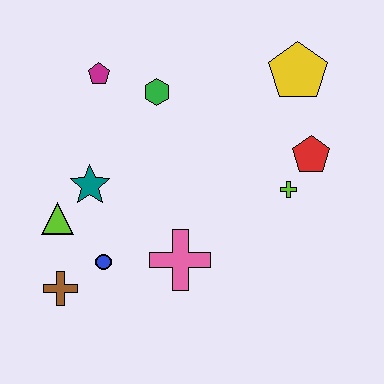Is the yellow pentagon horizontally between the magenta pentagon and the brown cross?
No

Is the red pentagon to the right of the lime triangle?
Yes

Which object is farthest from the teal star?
The yellow pentagon is farthest from the teal star.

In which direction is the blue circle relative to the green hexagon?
The blue circle is below the green hexagon.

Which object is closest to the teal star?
The lime triangle is closest to the teal star.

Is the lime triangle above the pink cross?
Yes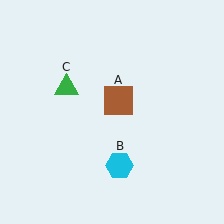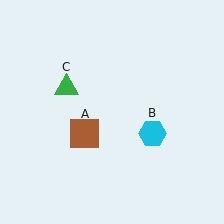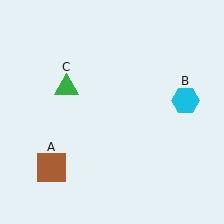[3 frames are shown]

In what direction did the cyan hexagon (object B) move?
The cyan hexagon (object B) moved up and to the right.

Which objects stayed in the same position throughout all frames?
Green triangle (object C) remained stationary.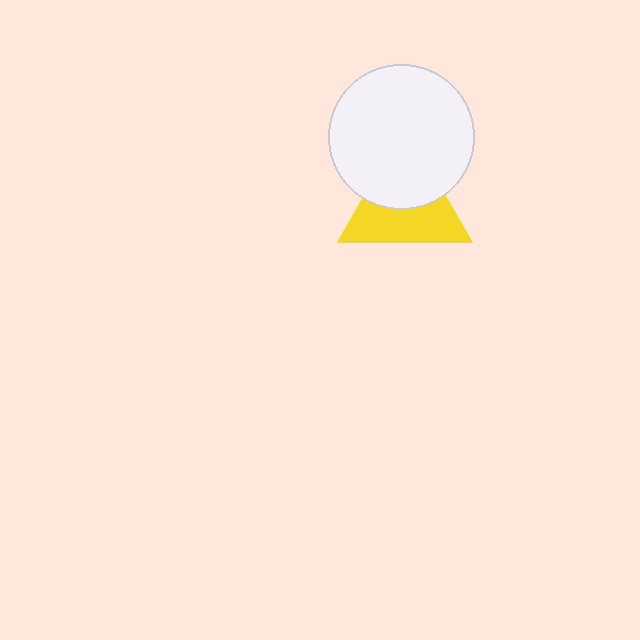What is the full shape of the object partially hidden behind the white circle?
The partially hidden object is a yellow triangle.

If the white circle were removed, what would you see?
You would see the complete yellow triangle.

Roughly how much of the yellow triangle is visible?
About half of it is visible (roughly 54%).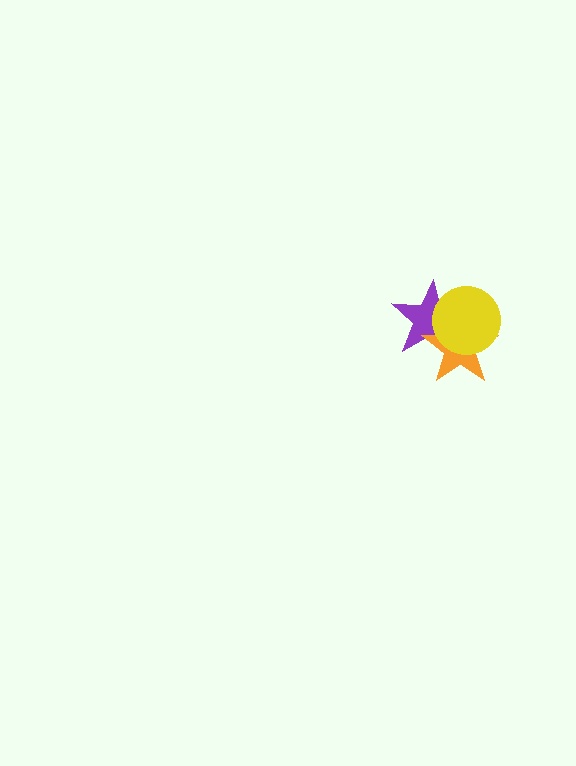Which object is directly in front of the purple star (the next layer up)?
The orange star is directly in front of the purple star.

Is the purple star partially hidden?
Yes, it is partially covered by another shape.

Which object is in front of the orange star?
The yellow circle is in front of the orange star.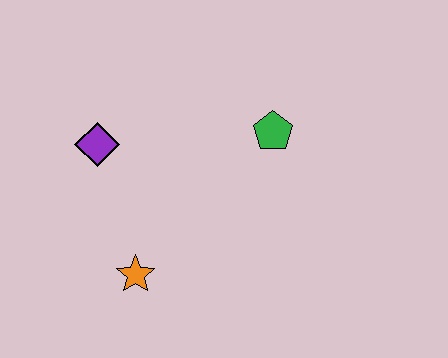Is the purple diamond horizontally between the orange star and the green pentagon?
No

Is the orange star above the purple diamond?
No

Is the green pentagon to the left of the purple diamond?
No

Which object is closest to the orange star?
The purple diamond is closest to the orange star.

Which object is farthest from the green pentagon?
The orange star is farthest from the green pentagon.